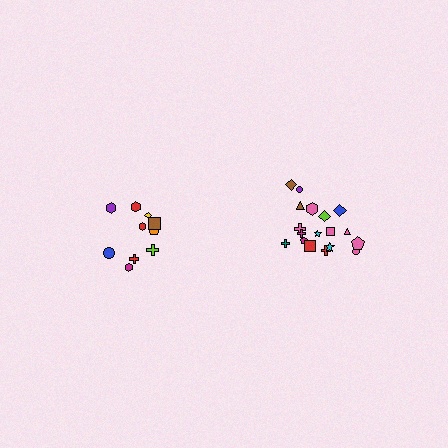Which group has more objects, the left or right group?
The right group.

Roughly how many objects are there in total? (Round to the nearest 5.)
Roughly 30 objects in total.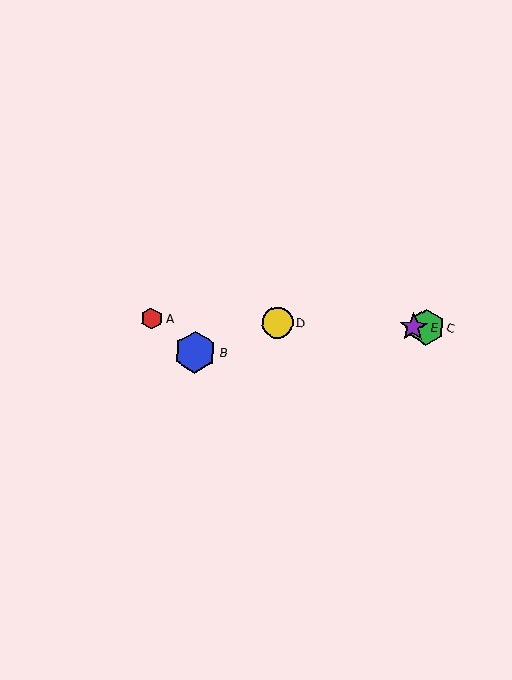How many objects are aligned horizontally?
4 objects (A, C, D, E) are aligned horizontally.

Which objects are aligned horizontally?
Objects A, C, D, E are aligned horizontally.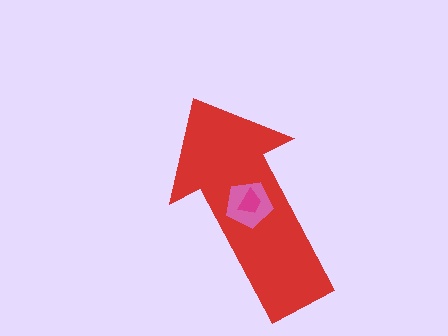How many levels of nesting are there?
3.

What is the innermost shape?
The magenta trapezoid.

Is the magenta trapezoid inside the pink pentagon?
Yes.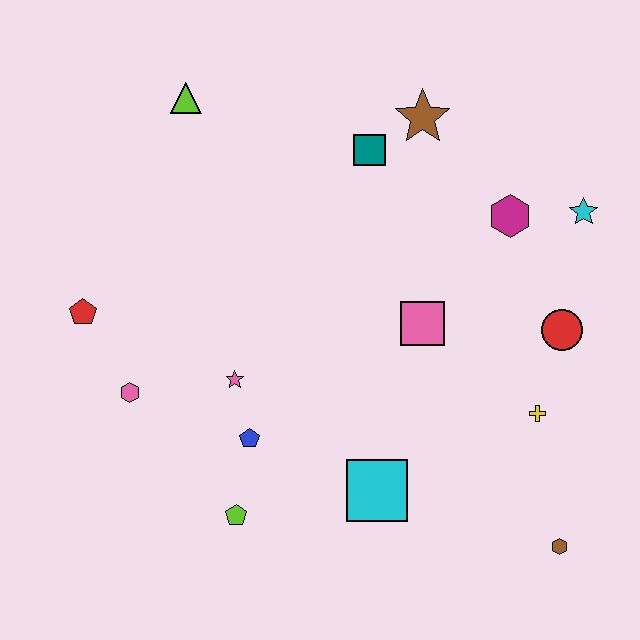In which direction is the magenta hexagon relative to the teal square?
The magenta hexagon is to the right of the teal square.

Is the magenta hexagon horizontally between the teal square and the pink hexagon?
No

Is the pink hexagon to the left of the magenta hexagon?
Yes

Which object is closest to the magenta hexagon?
The cyan star is closest to the magenta hexagon.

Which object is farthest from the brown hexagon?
The lime triangle is farthest from the brown hexagon.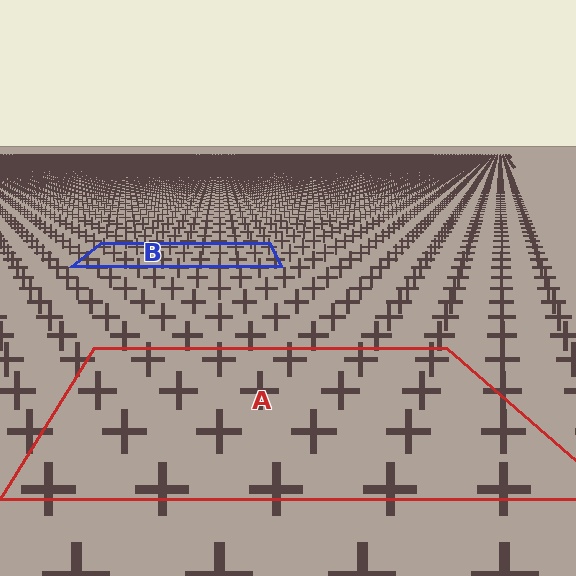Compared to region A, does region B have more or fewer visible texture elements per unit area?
Region B has more texture elements per unit area — they are packed more densely because it is farther away.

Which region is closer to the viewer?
Region A is closer. The texture elements there are larger and more spread out.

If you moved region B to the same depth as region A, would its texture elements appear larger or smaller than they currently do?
They would appear larger. At a closer depth, the same texture elements are projected at a bigger on-screen size.